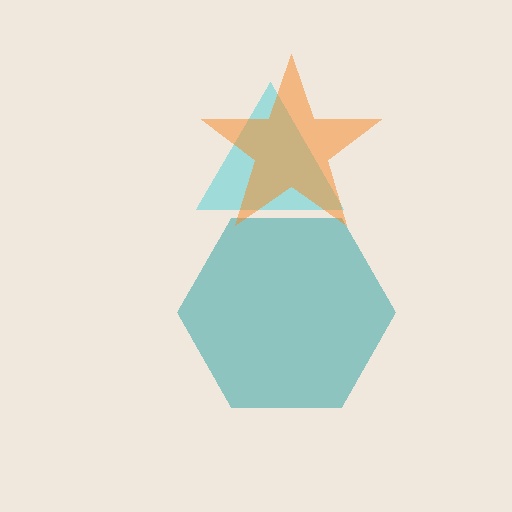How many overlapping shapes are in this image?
There are 3 overlapping shapes in the image.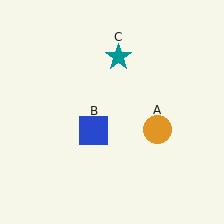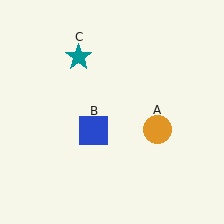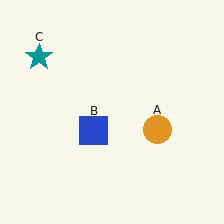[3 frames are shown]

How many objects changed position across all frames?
1 object changed position: teal star (object C).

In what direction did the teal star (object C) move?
The teal star (object C) moved left.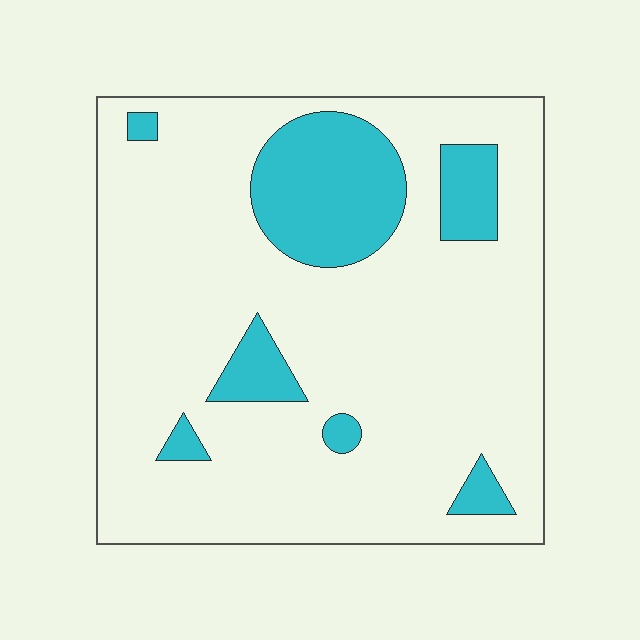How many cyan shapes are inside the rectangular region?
7.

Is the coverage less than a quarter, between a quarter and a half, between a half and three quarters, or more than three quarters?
Less than a quarter.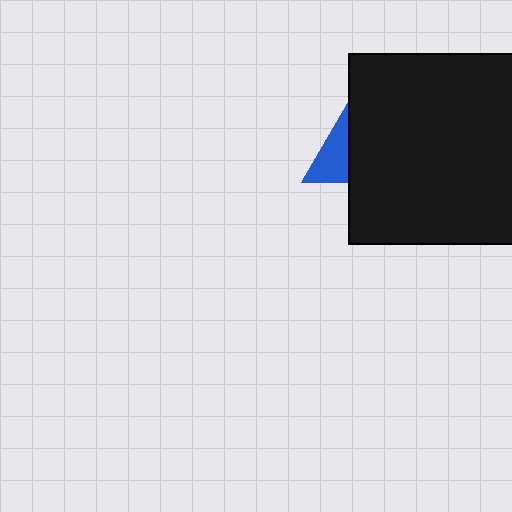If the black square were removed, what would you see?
You would see the complete blue triangle.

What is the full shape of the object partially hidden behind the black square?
The partially hidden object is a blue triangle.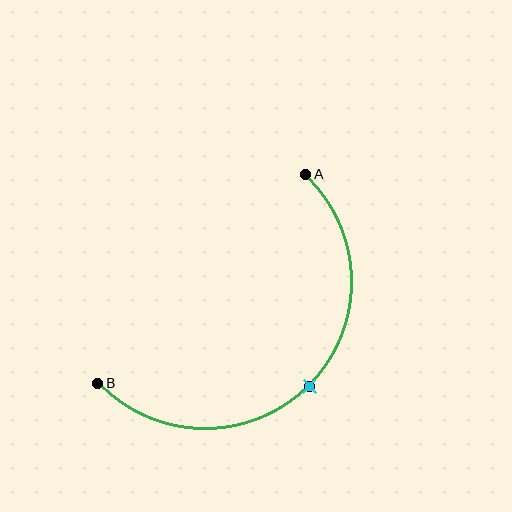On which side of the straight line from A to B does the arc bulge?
The arc bulges below and to the right of the straight line connecting A and B.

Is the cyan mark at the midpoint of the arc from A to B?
Yes. The cyan mark lies on the arc at equal arc-length from both A and B — it is the arc midpoint.